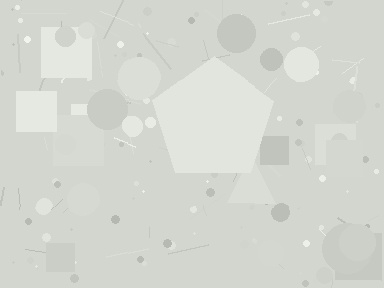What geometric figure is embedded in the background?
A pentagon is embedded in the background.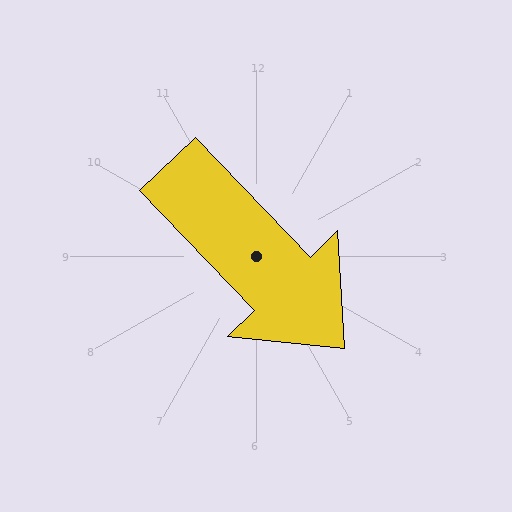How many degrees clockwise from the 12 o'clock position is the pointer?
Approximately 136 degrees.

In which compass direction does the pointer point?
Southeast.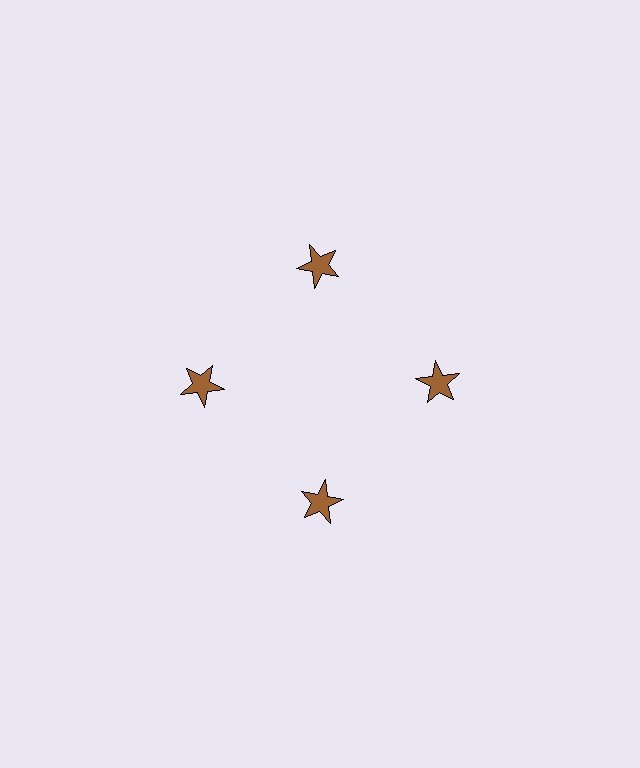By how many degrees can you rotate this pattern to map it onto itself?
The pattern maps onto itself every 90 degrees of rotation.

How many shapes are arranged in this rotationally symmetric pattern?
There are 4 shapes, arranged in 4 groups of 1.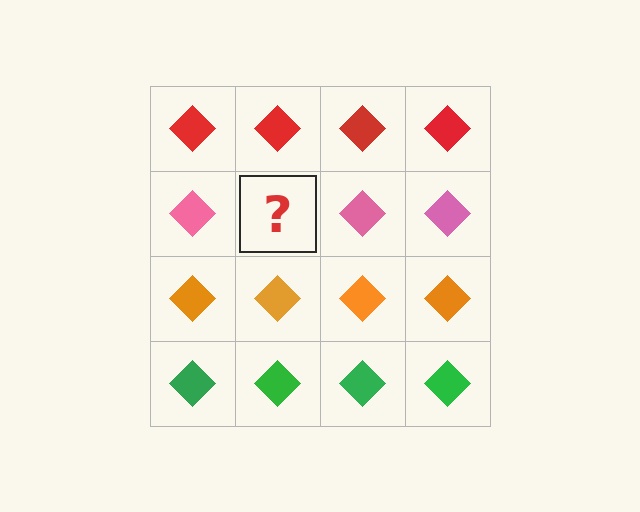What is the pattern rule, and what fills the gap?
The rule is that each row has a consistent color. The gap should be filled with a pink diamond.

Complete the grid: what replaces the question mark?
The question mark should be replaced with a pink diamond.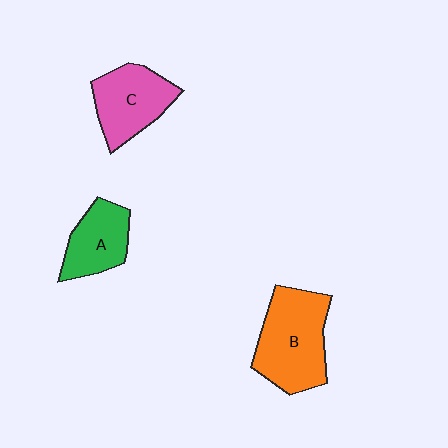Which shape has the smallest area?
Shape A (green).